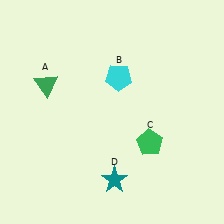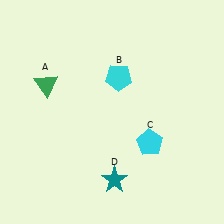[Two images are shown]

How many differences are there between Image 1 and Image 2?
There is 1 difference between the two images.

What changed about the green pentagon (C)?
In Image 1, C is green. In Image 2, it changed to cyan.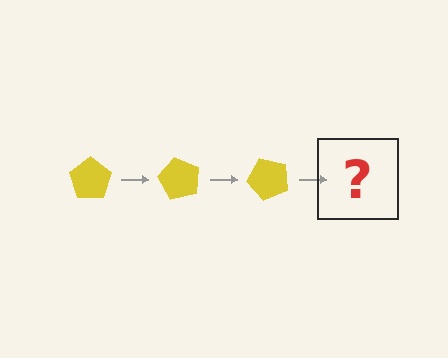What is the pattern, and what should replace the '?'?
The pattern is that the pentagon rotates 60 degrees each step. The '?' should be a yellow pentagon rotated 180 degrees.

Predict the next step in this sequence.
The next step is a yellow pentagon rotated 180 degrees.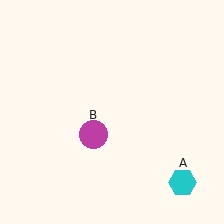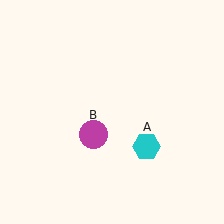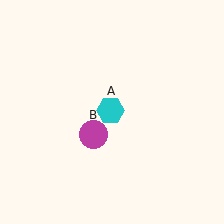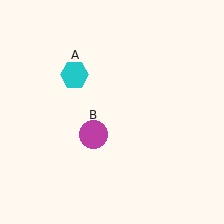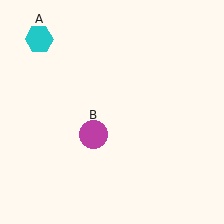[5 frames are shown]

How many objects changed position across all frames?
1 object changed position: cyan hexagon (object A).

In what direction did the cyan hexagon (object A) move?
The cyan hexagon (object A) moved up and to the left.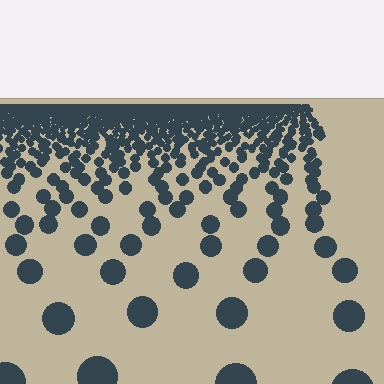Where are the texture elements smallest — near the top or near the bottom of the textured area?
Near the top.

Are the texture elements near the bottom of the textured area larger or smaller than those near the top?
Larger. Near the bottom, elements are closer to the viewer and appear at a bigger on-screen size.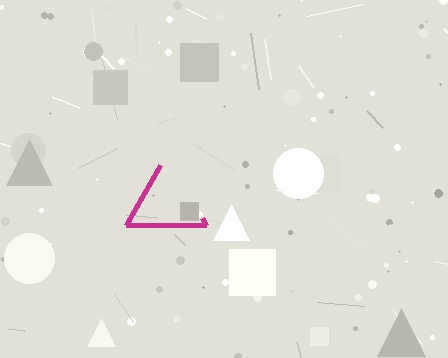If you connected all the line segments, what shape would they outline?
They would outline a triangle.